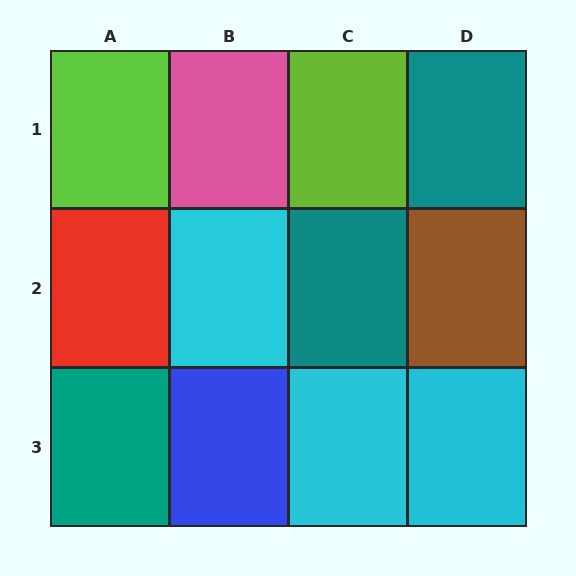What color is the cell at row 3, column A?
Teal.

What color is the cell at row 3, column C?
Cyan.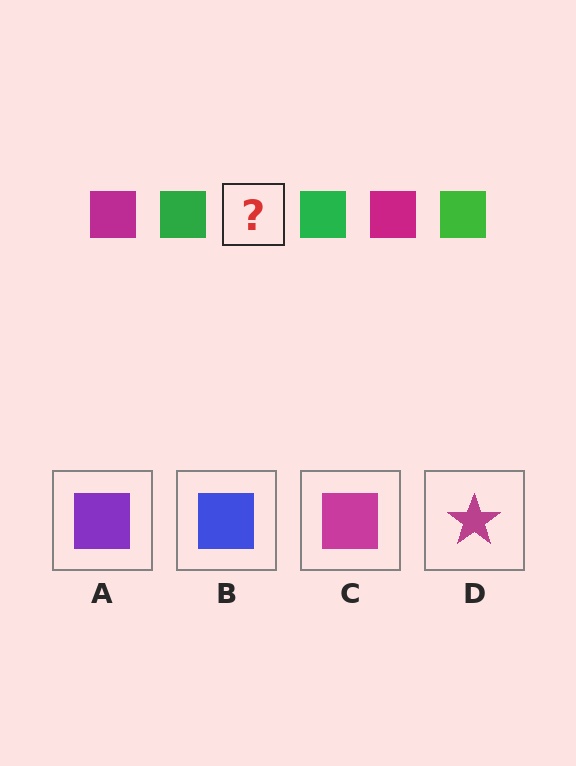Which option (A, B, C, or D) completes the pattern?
C.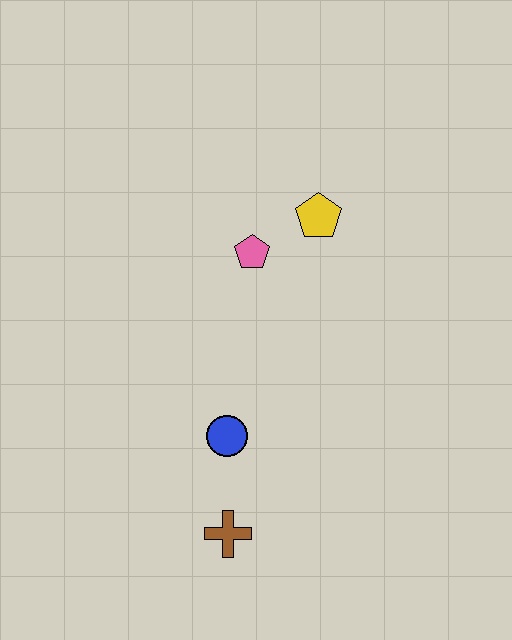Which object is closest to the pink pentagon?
The yellow pentagon is closest to the pink pentagon.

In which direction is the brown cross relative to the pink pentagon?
The brown cross is below the pink pentagon.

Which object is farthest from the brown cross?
The yellow pentagon is farthest from the brown cross.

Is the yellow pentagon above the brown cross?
Yes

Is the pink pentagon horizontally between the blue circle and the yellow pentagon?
Yes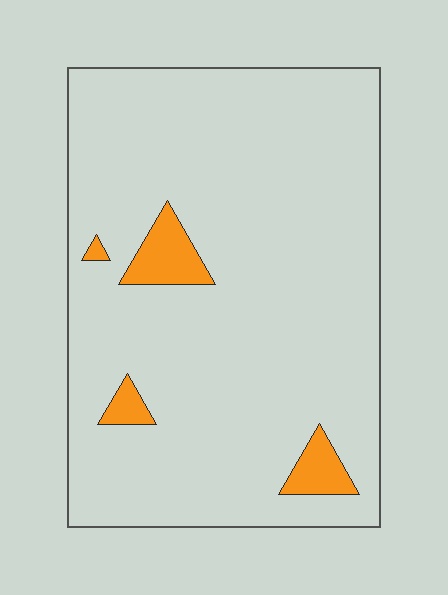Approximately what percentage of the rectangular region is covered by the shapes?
Approximately 5%.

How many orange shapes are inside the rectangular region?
4.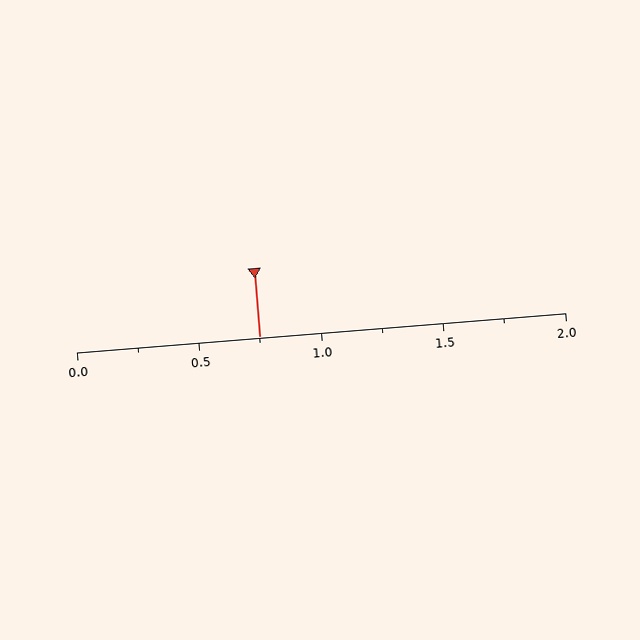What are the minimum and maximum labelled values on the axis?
The axis runs from 0.0 to 2.0.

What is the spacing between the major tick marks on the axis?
The major ticks are spaced 0.5 apart.